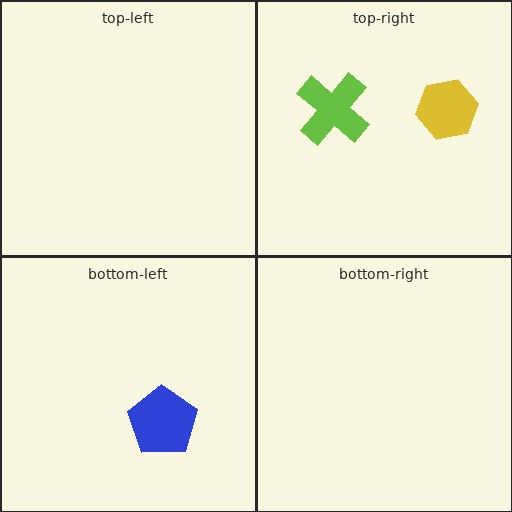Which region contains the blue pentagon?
The bottom-left region.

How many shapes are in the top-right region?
2.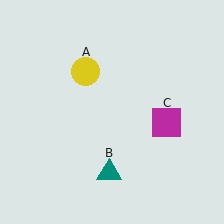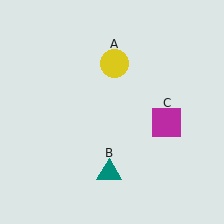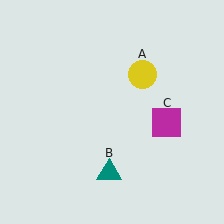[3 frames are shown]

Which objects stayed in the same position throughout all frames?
Teal triangle (object B) and magenta square (object C) remained stationary.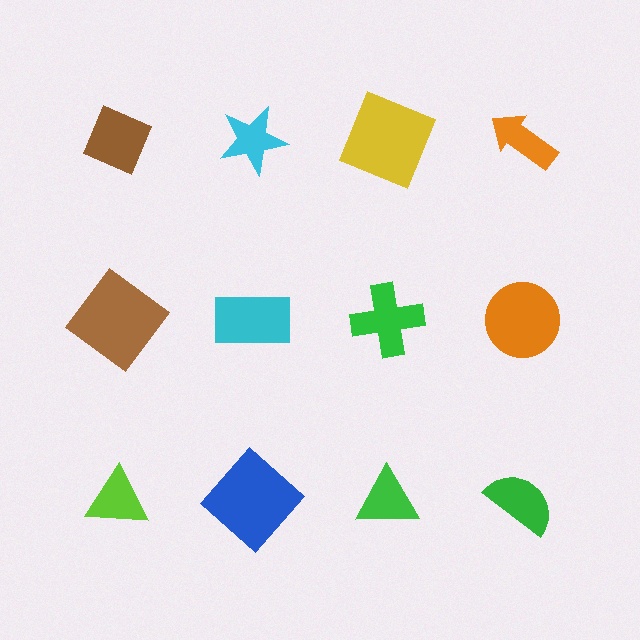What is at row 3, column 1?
A lime triangle.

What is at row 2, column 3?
A green cross.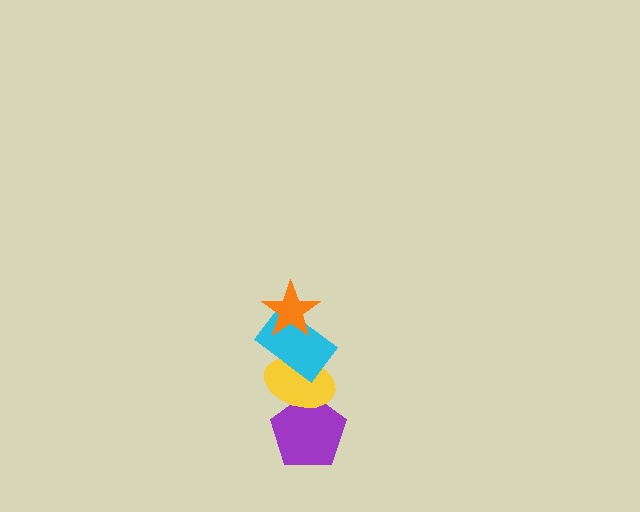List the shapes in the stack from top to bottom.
From top to bottom: the orange star, the cyan rectangle, the yellow ellipse, the purple pentagon.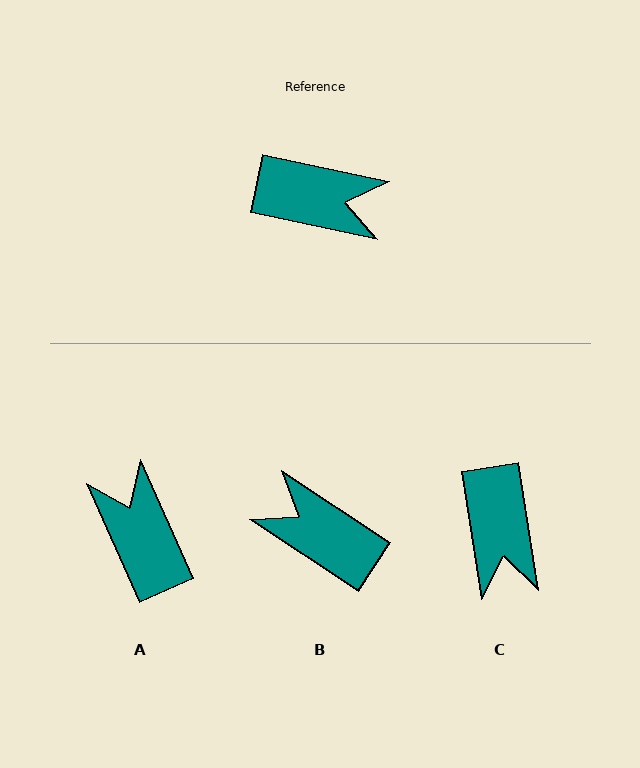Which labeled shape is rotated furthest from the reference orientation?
B, about 159 degrees away.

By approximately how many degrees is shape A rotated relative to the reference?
Approximately 126 degrees counter-clockwise.